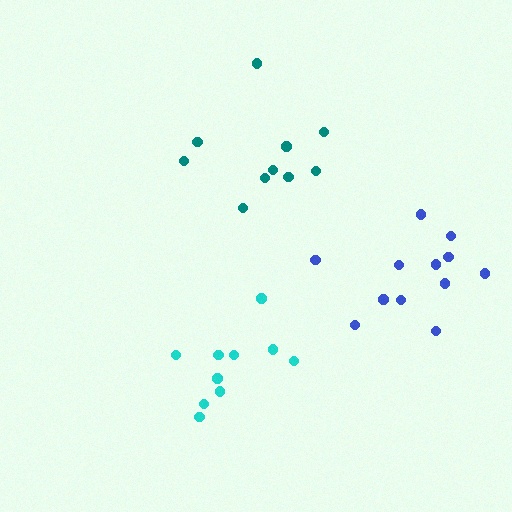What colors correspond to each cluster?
The clusters are colored: teal, blue, cyan.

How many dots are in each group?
Group 1: 10 dots, Group 2: 12 dots, Group 3: 10 dots (32 total).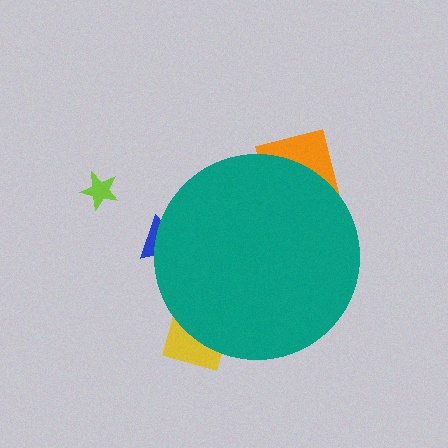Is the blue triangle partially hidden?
Yes, the blue triangle is partially hidden behind the teal circle.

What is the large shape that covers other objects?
A teal circle.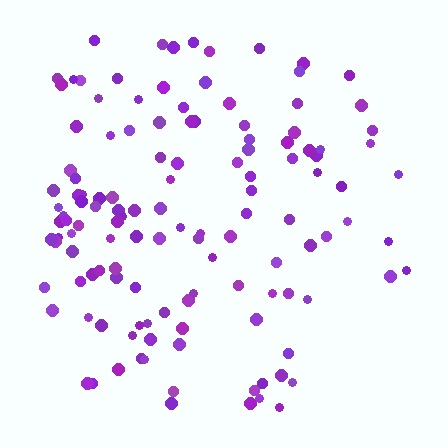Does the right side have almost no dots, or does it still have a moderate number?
Still a moderate number, just noticeably fewer than the left.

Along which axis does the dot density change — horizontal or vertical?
Horizontal.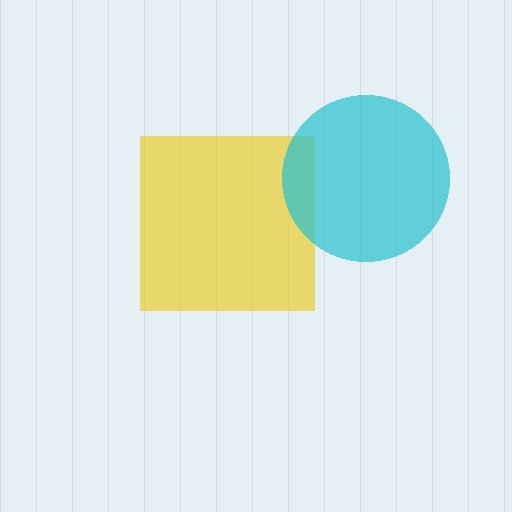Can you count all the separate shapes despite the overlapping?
Yes, there are 2 separate shapes.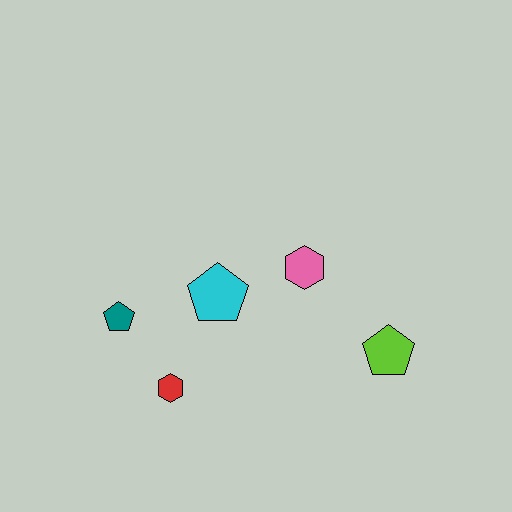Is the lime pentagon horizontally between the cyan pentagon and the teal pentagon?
No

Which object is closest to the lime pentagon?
The pink hexagon is closest to the lime pentagon.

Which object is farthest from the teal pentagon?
The lime pentagon is farthest from the teal pentagon.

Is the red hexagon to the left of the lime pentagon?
Yes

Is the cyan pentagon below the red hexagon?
No